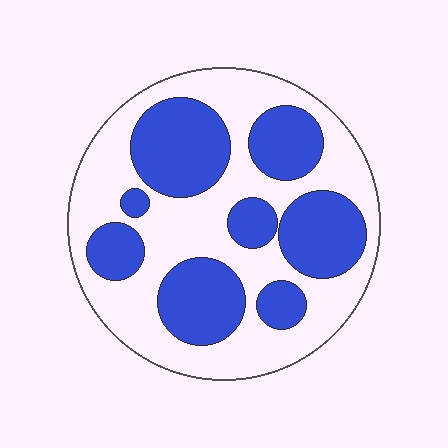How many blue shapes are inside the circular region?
8.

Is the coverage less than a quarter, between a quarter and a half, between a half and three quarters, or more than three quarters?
Between a quarter and a half.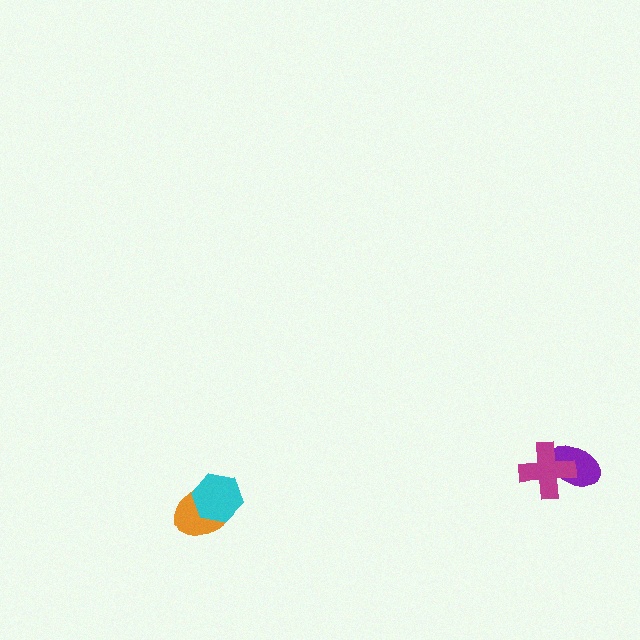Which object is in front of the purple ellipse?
The magenta cross is in front of the purple ellipse.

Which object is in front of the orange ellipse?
The cyan hexagon is in front of the orange ellipse.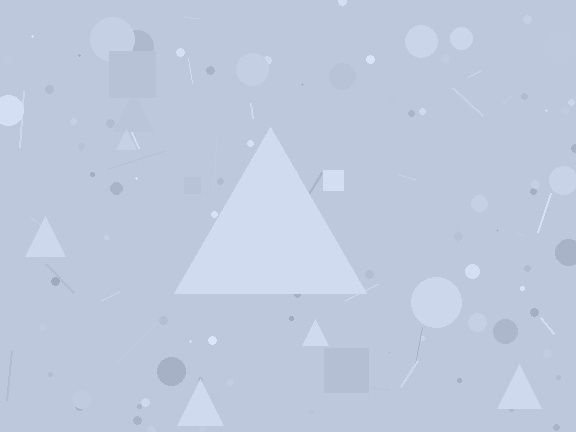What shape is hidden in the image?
A triangle is hidden in the image.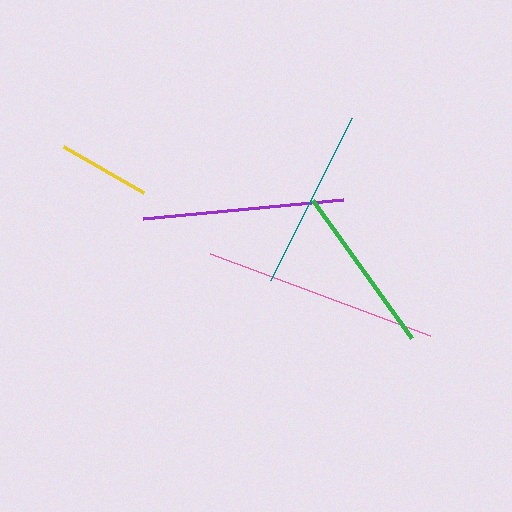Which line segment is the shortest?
The yellow line is the shortest at approximately 93 pixels.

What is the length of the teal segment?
The teal segment is approximately 181 pixels long.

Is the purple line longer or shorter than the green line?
The purple line is longer than the green line.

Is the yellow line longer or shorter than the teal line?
The teal line is longer than the yellow line.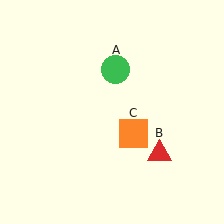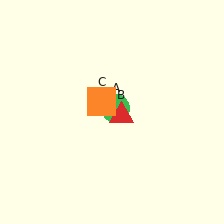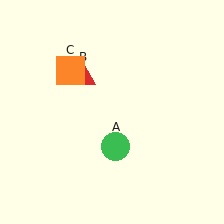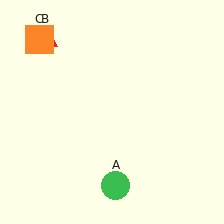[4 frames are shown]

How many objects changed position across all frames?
3 objects changed position: green circle (object A), red triangle (object B), orange square (object C).